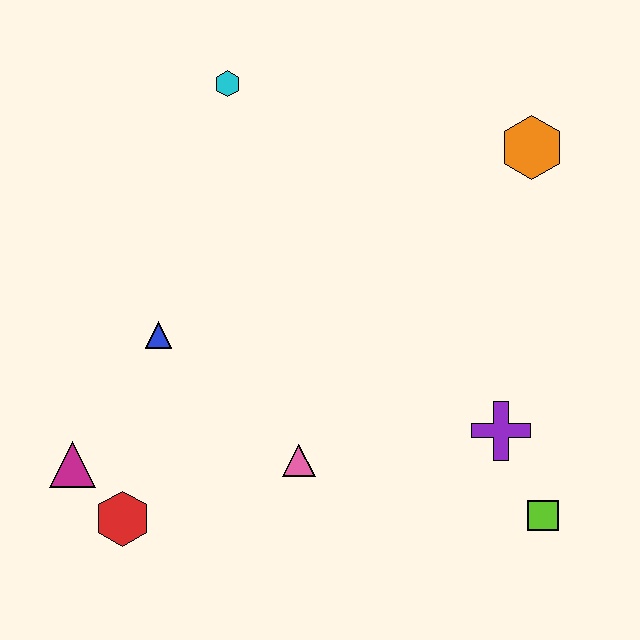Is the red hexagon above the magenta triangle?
No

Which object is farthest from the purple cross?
The cyan hexagon is farthest from the purple cross.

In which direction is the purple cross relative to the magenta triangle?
The purple cross is to the right of the magenta triangle.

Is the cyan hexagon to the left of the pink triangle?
Yes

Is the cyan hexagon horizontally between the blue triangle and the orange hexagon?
Yes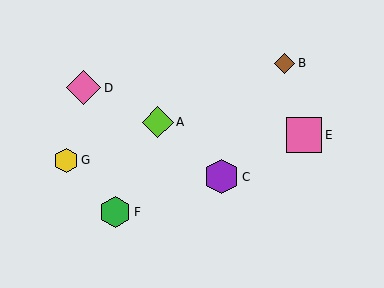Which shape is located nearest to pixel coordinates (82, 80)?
The pink diamond (labeled D) at (84, 88) is nearest to that location.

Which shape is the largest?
The pink square (labeled E) is the largest.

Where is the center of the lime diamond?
The center of the lime diamond is at (158, 122).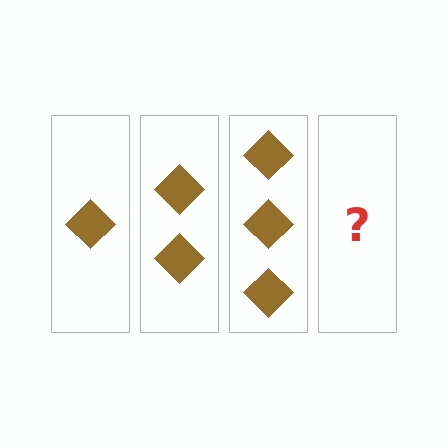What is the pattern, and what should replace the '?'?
The pattern is that each step adds one more diamond. The '?' should be 4 diamonds.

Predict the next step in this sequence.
The next step is 4 diamonds.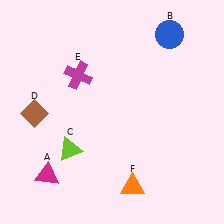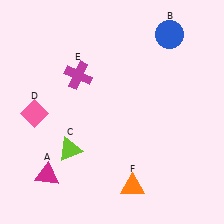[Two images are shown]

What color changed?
The diamond (D) changed from brown in Image 1 to pink in Image 2.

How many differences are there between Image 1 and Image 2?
There is 1 difference between the two images.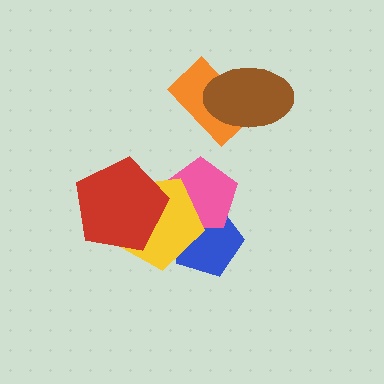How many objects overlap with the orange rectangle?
1 object overlaps with the orange rectangle.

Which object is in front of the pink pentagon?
The yellow pentagon is in front of the pink pentagon.